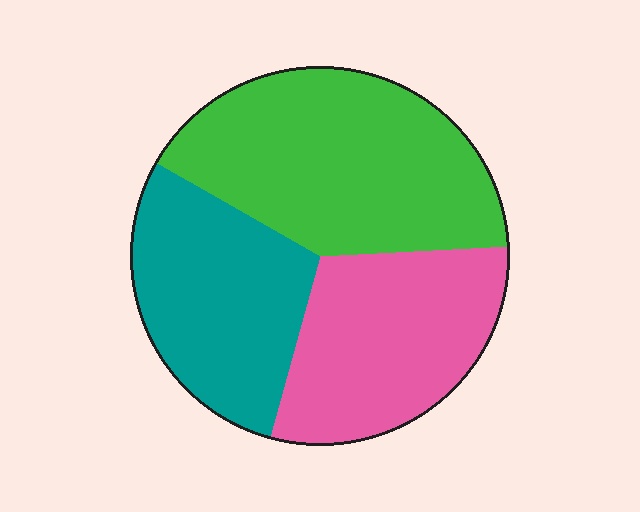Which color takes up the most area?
Green, at roughly 40%.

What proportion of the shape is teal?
Teal covers about 30% of the shape.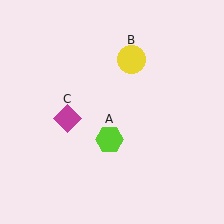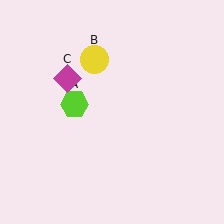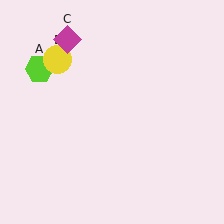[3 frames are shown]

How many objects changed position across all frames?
3 objects changed position: lime hexagon (object A), yellow circle (object B), magenta diamond (object C).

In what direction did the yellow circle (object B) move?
The yellow circle (object B) moved left.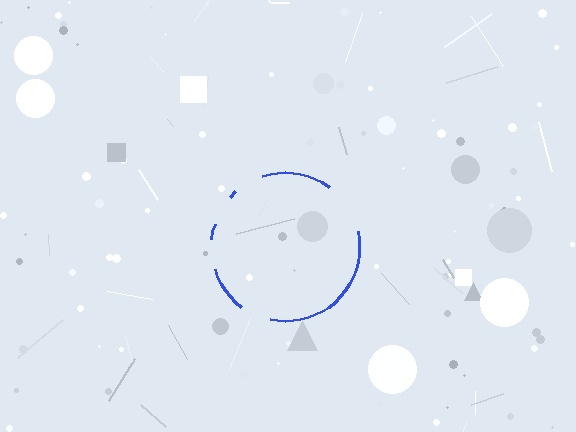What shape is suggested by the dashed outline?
The dashed outline suggests a circle.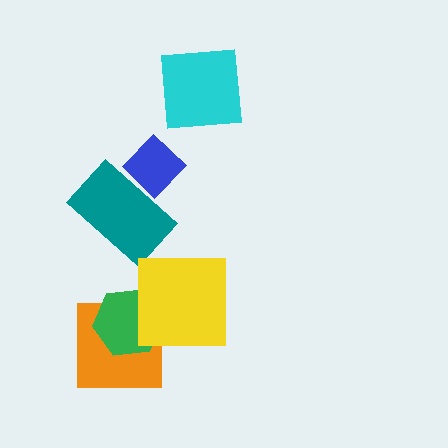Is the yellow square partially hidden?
No, no other shape covers it.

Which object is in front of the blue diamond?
The teal rectangle is in front of the blue diamond.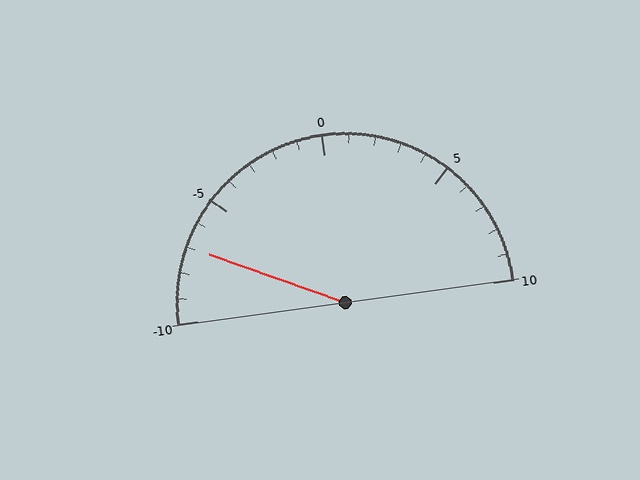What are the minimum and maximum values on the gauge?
The gauge ranges from -10 to 10.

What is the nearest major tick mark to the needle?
The nearest major tick mark is -5.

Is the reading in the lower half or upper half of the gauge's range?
The reading is in the lower half of the range (-10 to 10).